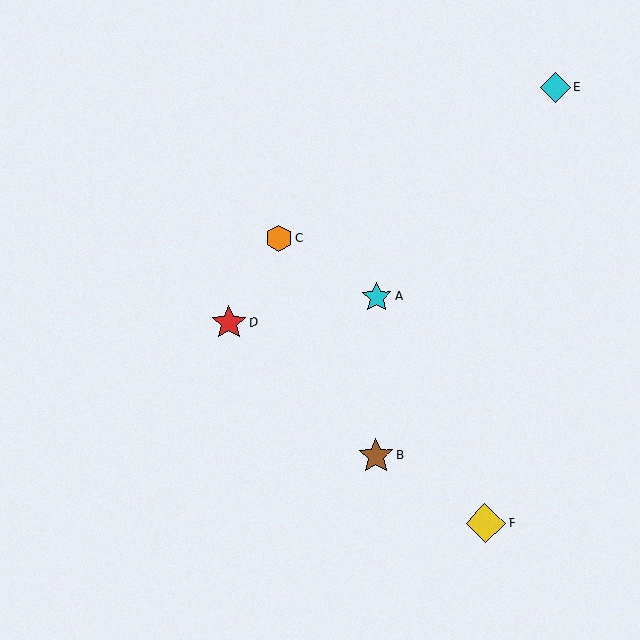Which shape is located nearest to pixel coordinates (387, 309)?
The cyan star (labeled A) at (376, 297) is nearest to that location.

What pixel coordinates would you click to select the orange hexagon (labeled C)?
Click at (279, 239) to select the orange hexagon C.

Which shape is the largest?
The yellow diamond (labeled F) is the largest.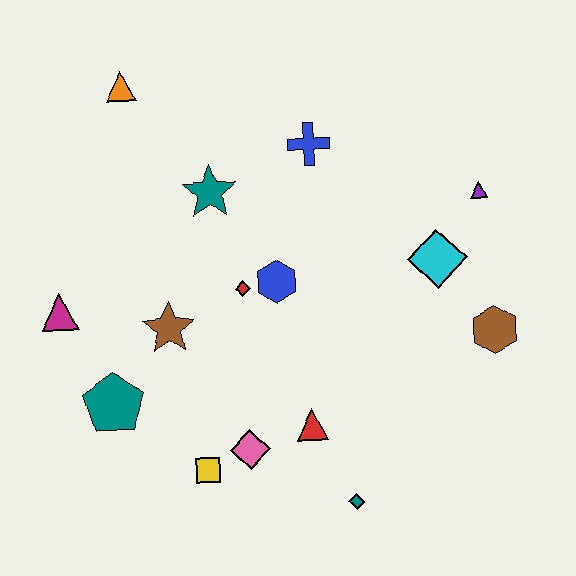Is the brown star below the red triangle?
No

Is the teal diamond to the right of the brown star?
Yes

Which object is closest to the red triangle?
The pink diamond is closest to the red triangle.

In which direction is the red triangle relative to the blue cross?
The red triangle is below the blue cross.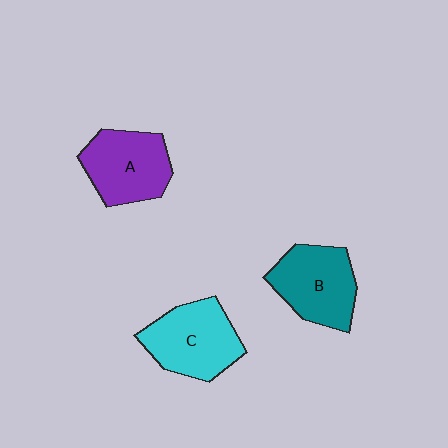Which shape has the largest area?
Shape C (cyan).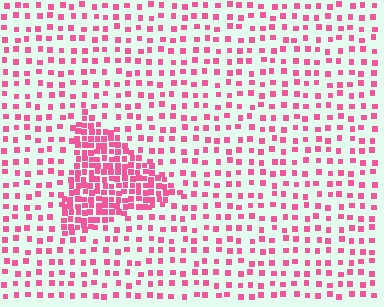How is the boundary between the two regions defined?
The boundary is defined by a change in element density (approximately 2.7x ratio). All elements are the same color, size, and shape.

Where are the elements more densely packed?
The elements are more densely packed inside the triangle boundary.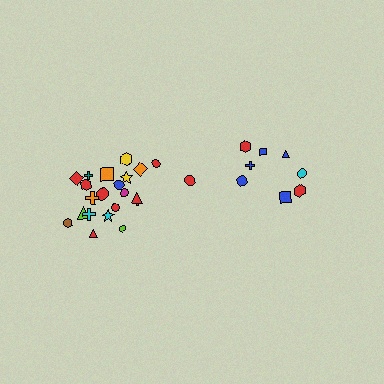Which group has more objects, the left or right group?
The left group.